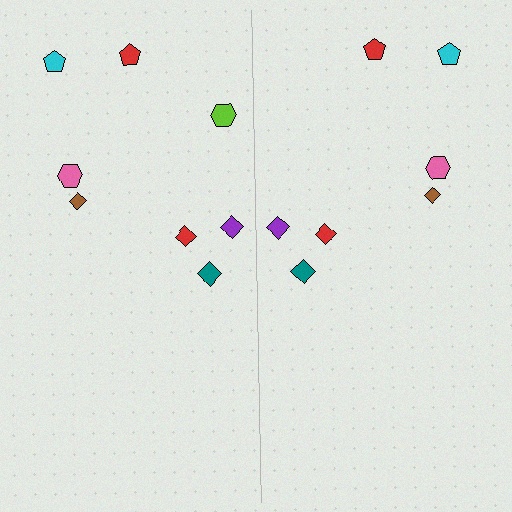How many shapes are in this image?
There are 15 shapes in this image.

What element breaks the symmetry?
A lime hexagon is missing from the right side.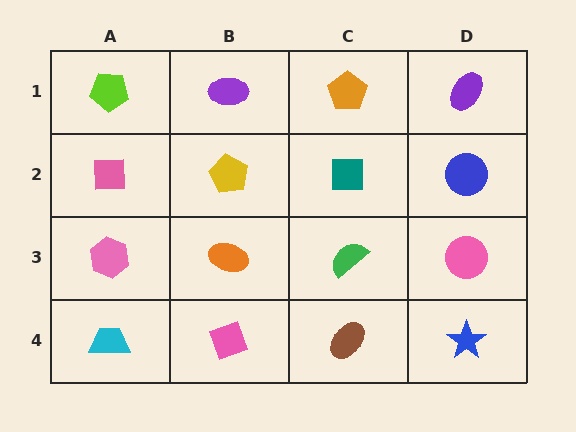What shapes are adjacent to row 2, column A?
A lime pentagon (row 1, column A), a pink hexagon (row 3, column A), a yellow pentagon (row 2, column B).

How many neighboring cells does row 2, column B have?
4.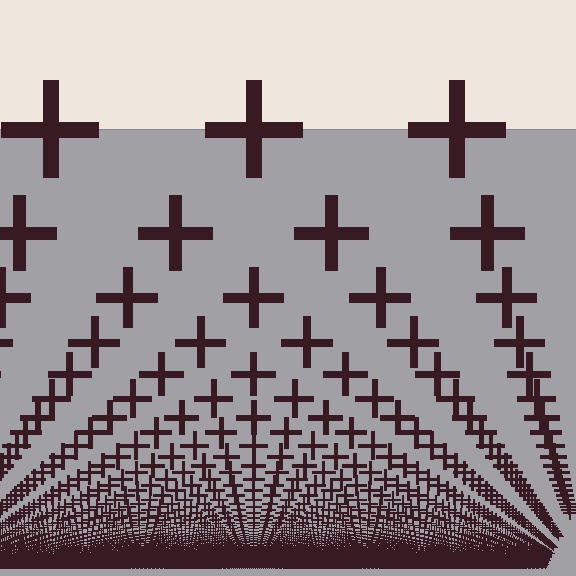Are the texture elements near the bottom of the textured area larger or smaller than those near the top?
Smaller. The gradient is inverted — elements near the bottom are smaller and denser.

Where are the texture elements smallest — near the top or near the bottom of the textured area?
Near the bottom.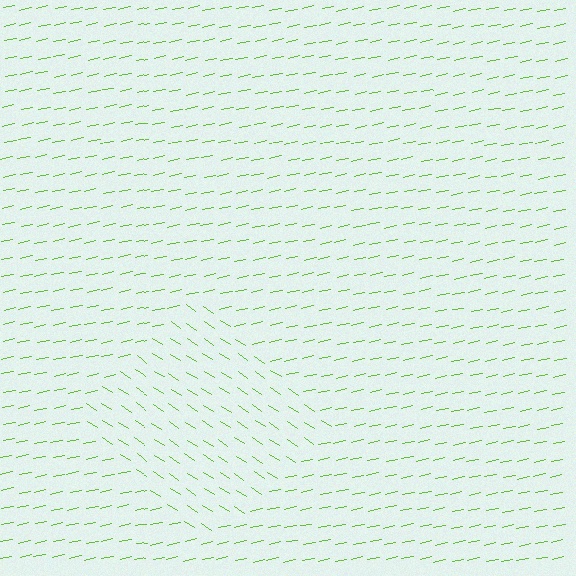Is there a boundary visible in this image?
Yes, there is a texture boundary formed by a change in line orientation.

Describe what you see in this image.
The image is filled with small lime line segments. A diamond region in the image has lines oriented differently from the surrounding lines, creating a visible texture boundary.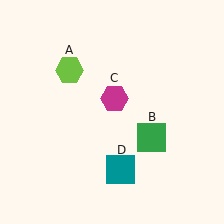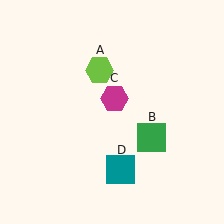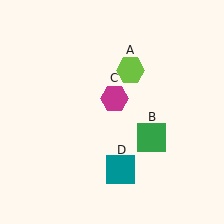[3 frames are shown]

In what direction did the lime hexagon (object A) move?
The lime hexagon (object A) moved right.